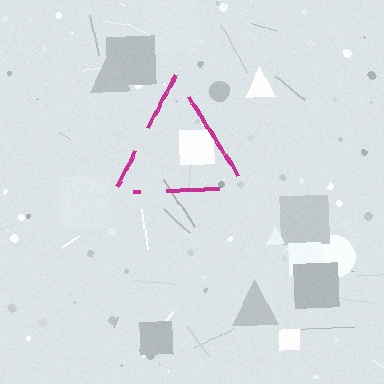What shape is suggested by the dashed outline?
The dashed outline suggests a triangle.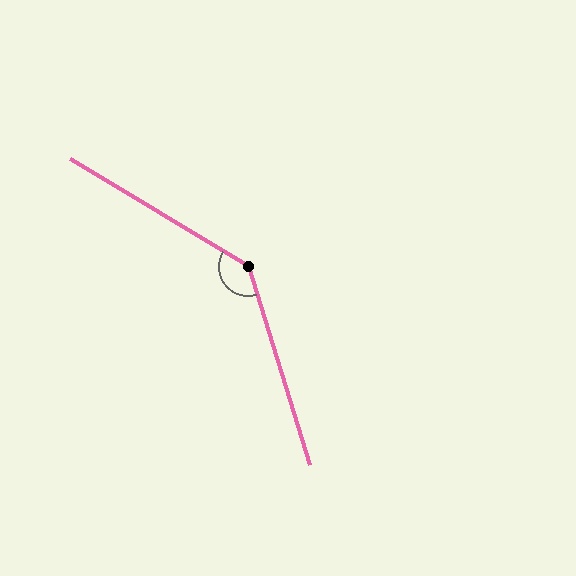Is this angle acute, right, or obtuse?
It is obtuse.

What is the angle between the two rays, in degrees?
Approximately 138 degrees.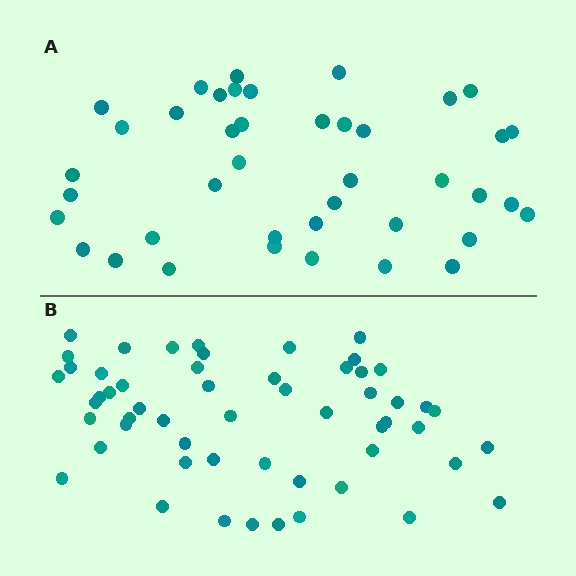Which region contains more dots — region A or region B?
Region B (the bottom region) has more dots.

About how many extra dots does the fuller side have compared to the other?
Region B has approximately 15 more dots than region A.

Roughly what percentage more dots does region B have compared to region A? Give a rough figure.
About 35% more.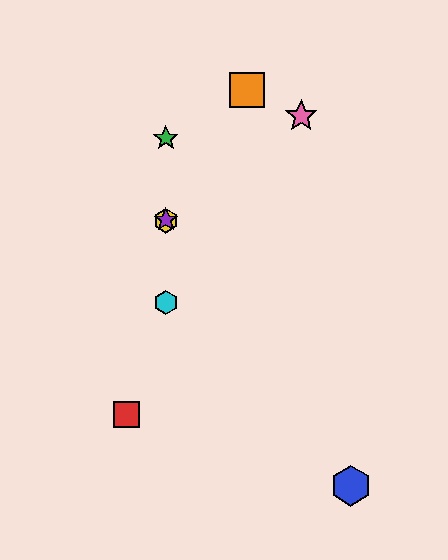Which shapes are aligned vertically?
The green star, the yellow hexagon, the purple star, the cyan hexagon are aligned vertically.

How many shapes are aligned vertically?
4 shapes (the green star, the yellow hexagon, the purple star, the cyan hexagon) are aligned vertically.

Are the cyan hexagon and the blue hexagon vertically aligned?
No, the cyan hexagon is at x≈166 and the blue hexagon is at x≈351.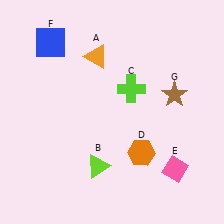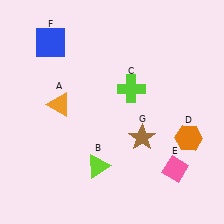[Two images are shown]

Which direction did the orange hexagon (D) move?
The orange hexagon (D) moved right.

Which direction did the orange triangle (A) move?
The orange triangle (A) moved down.